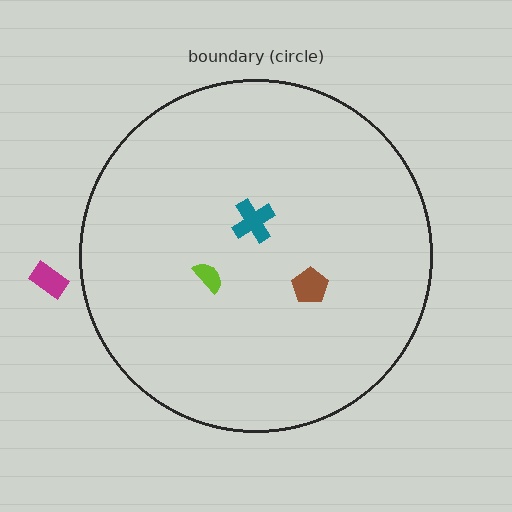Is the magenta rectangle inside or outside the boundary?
Outside.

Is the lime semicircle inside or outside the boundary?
Inside.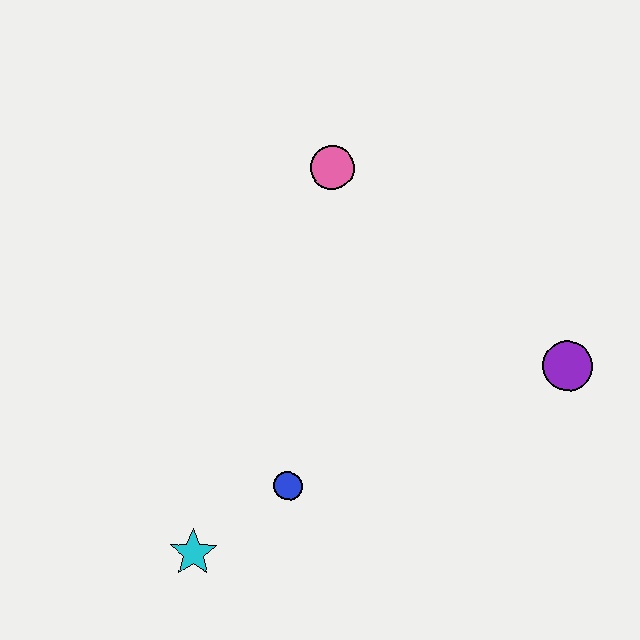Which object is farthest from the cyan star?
The purple circle is farthest from the cyan star.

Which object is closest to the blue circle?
The cyan star is closest to the blue circle.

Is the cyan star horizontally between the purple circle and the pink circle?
No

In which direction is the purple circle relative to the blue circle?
The purple circle is to the right of the blue circle.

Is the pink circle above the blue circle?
Yes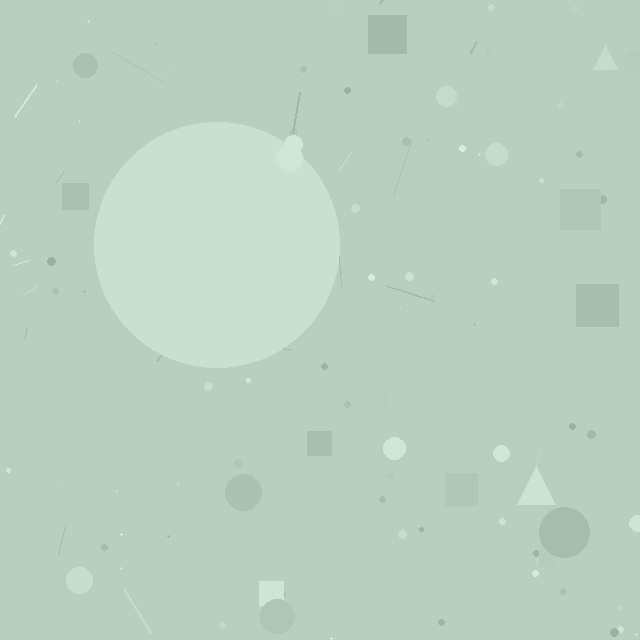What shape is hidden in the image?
A circle is hidden in the image.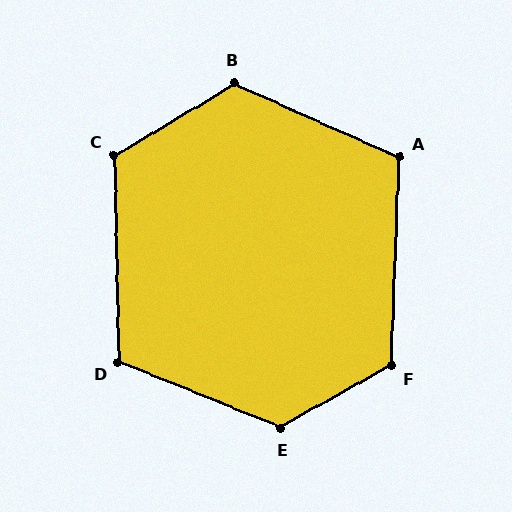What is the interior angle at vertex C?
Approximately 120 degrees (obtuse).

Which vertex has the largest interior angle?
E, at approximately 128 degrees.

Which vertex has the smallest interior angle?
A, at approximately 112 degrees.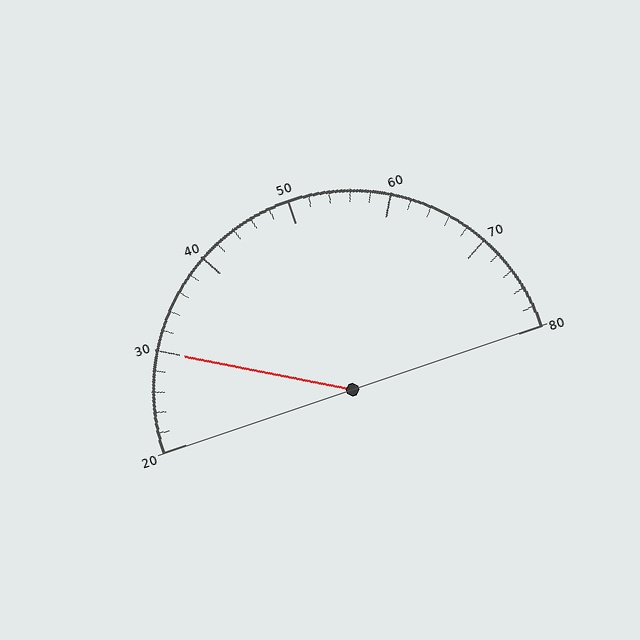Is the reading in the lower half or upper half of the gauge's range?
The reading is in the lower half of the range (20 to 80).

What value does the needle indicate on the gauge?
The needle indicates approximately 30.